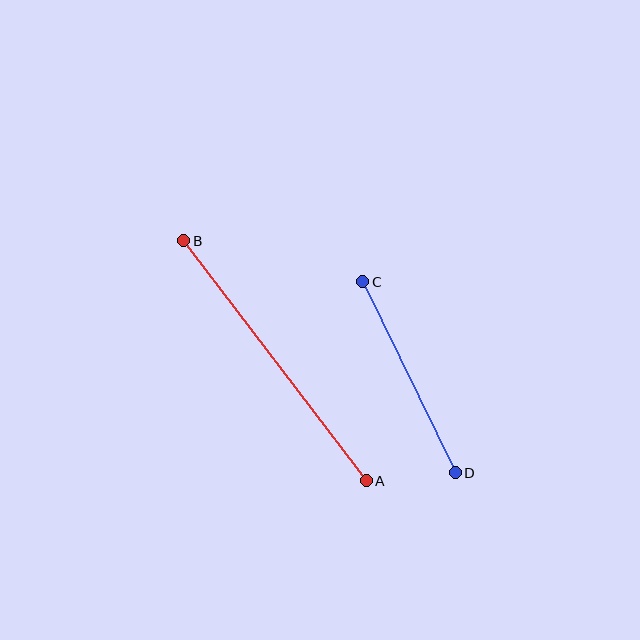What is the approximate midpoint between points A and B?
The midpoint is at approximately (275, 361) pixels.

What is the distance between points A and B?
The distance is approximately 301 pixels.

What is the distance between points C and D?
The distance is approximately 212 pixels.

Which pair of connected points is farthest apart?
Points A and B are farthest apart.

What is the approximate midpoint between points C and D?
The midpoint is at approximately (409, 377) pixels.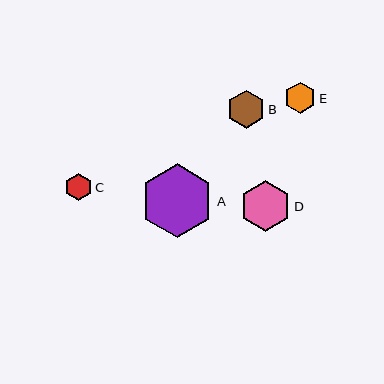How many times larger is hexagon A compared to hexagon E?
Hexagon A is approximately 2.3 times the size of hexagon E.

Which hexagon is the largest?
Hexagon A is the largest with a size of approximately 73 pixels.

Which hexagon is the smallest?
Hexagon C is the smallest with a size of approximately 28 pixels.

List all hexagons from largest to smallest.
From largest to smallest: A, D, B, E, C.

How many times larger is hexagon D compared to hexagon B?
Hexagon D is approximately 1.3 times the size of hexagon B.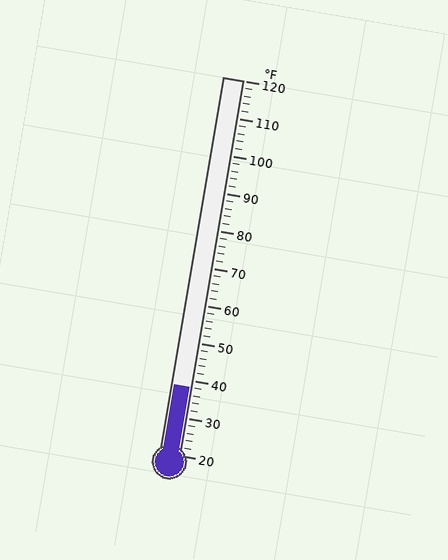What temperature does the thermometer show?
The thermometer shows approximately 38°F.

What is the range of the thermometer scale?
The thermometer scale ranges from 20°F to 120°F.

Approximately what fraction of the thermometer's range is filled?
The thermometer is filled to approximately 20% of its range.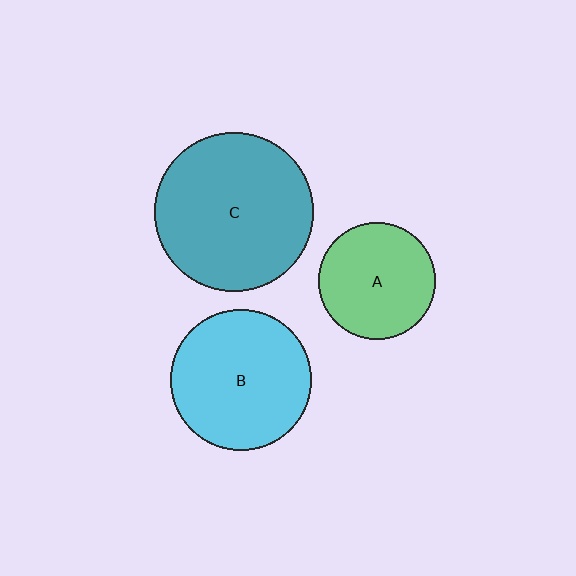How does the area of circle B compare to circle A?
Approximately 1.5 times.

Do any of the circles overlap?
No, none of the circles overlap.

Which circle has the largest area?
Circle C (teal).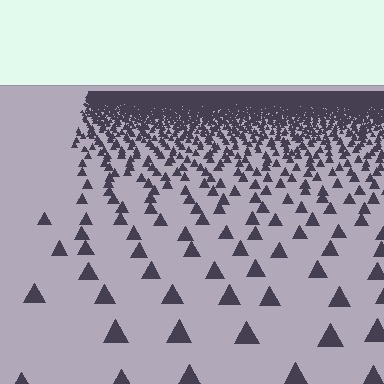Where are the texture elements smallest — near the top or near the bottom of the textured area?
Near the top.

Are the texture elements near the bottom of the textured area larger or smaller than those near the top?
Larger. Near the bottom, elements are closer to the viewer and appear at a bigger on-screen size.